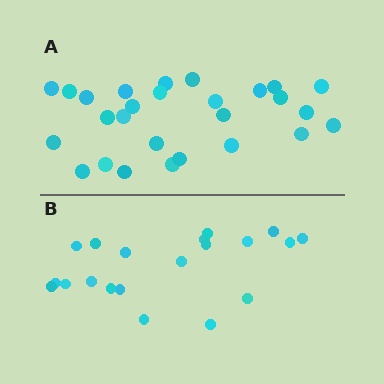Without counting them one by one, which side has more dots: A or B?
Region A (the top region) has more dots.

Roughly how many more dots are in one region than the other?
Region A has roughly 8 or so more dots than region B.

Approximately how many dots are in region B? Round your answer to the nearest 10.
About 20 dots.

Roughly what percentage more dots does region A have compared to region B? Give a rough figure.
About 35% more.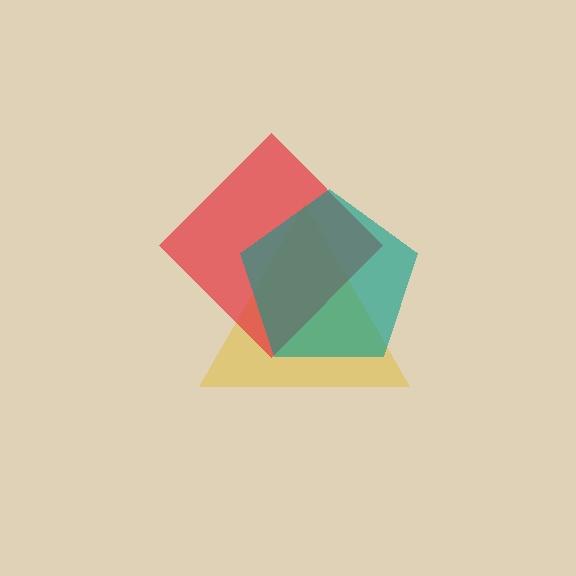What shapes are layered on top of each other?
The layered shapes are: a yellow triangle, a red diamond, a teal pentagon.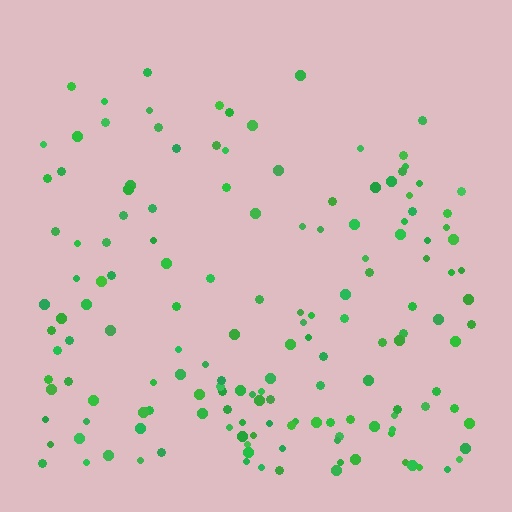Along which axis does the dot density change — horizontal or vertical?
Vertical.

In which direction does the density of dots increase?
From top to bottom, with the bottom side densest.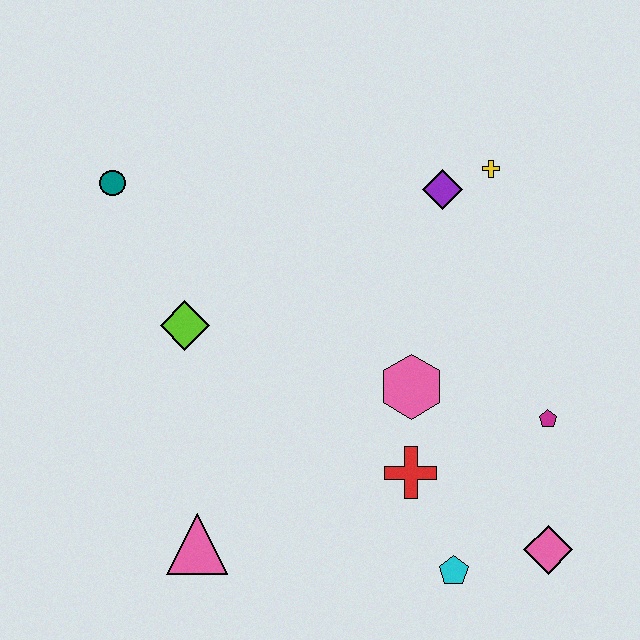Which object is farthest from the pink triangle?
The yellow cross is farthest from the pink triangle.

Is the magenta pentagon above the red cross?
Yes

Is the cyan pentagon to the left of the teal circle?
No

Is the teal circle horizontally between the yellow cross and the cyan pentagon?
No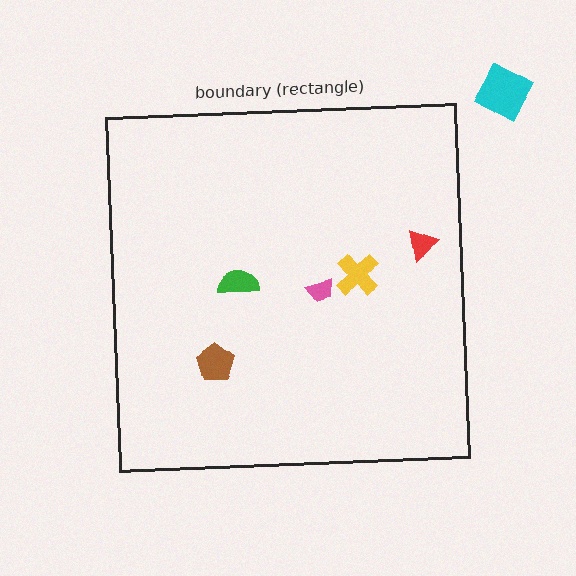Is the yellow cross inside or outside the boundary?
Inside.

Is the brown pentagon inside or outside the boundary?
Inside.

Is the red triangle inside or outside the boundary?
Inside.